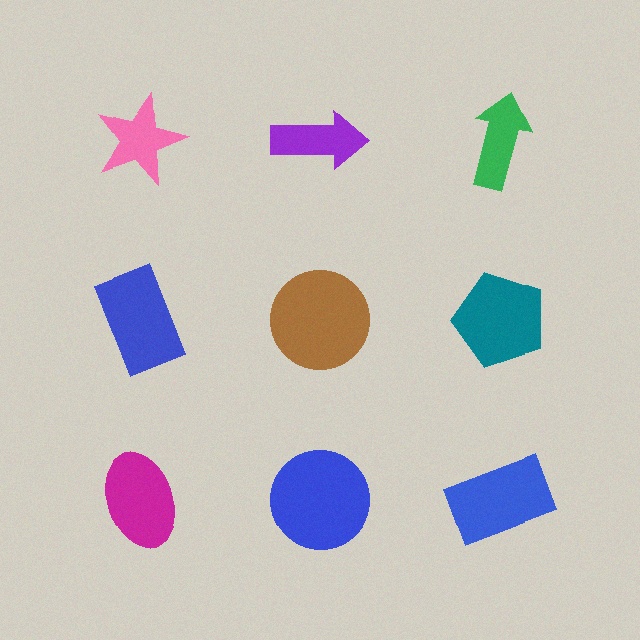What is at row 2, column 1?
A blue rectangle.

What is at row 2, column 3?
A teal pentagon.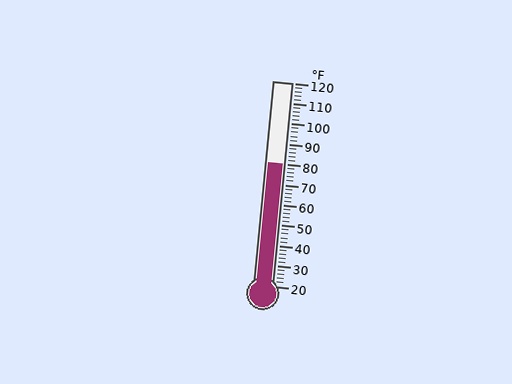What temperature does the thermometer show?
The thermometer shows approximately 80°F.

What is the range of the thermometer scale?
The thermometer scale ranges from 20°F to 120°F.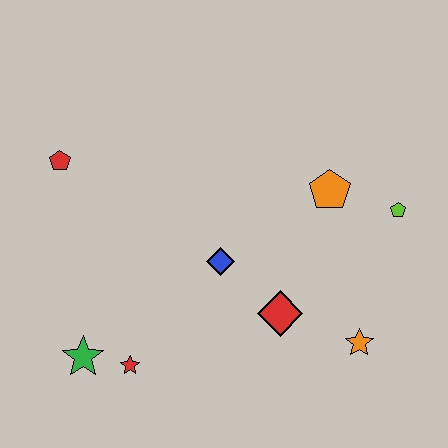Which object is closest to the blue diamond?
The red diamond is closest to the blue diamond.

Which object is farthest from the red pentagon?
The orange star is farthest from the red pentagon.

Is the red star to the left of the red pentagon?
No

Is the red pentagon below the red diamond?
No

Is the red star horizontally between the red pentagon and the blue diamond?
Yes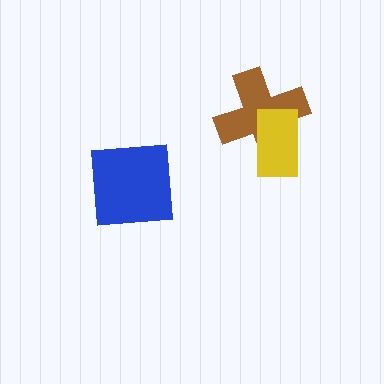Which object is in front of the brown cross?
The yellow rectangle is in front of the brown cross.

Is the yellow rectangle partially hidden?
No, no other shape covers it.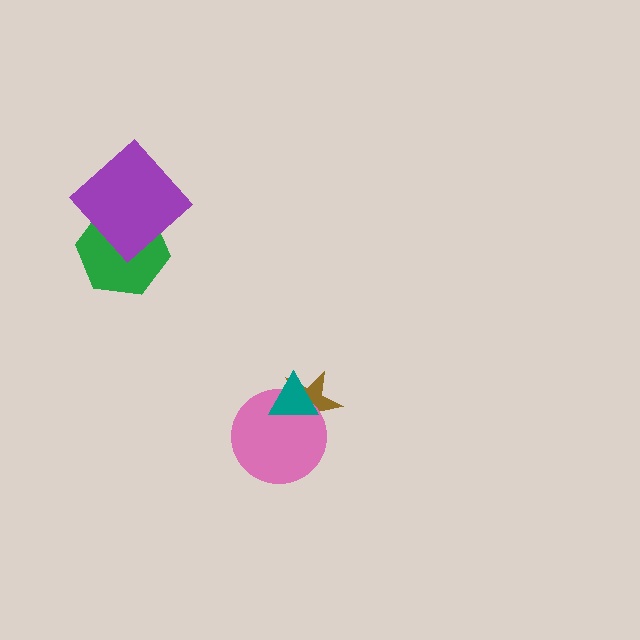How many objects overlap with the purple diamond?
1 object overlaps with the purple diamond.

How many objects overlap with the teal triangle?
2 objects overlap with the teal triangle.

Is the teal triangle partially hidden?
No, no other shape covers it.